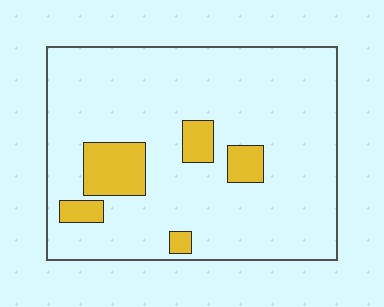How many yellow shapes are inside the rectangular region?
5.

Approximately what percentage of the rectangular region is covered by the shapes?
Approximately 10%.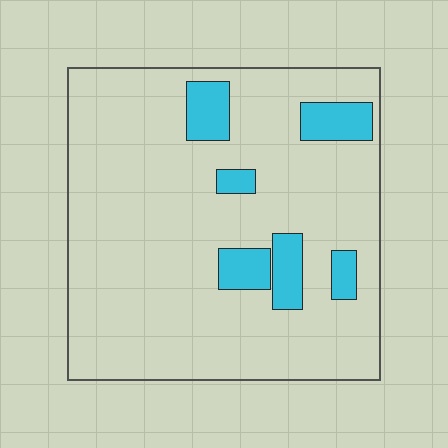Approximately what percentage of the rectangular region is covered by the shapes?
Approximately 15%.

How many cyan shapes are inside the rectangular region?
6.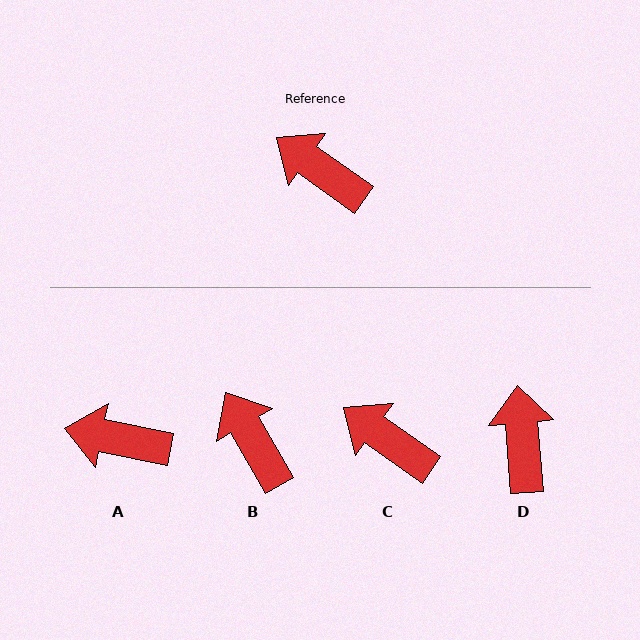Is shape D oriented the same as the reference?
No, it is off by about 50 degrees.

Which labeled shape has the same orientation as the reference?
C.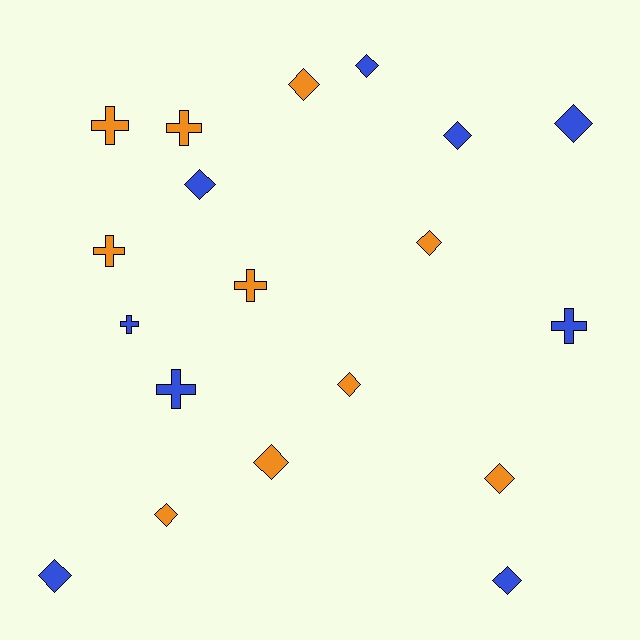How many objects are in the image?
There are 19 objects.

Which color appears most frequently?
Orange, with 10 objects.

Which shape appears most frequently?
Diamond, with 12 objects.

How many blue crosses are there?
There are 3 blue crosses.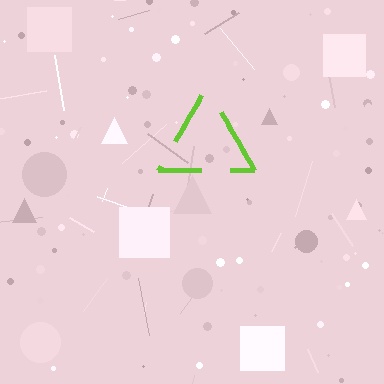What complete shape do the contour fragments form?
The contour fragments form a triangle.